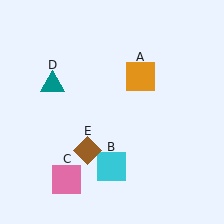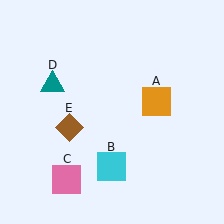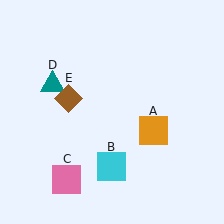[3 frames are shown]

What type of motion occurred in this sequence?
The orange square (object A), brown diamond (object E) rotated clockwise around the center of the scene.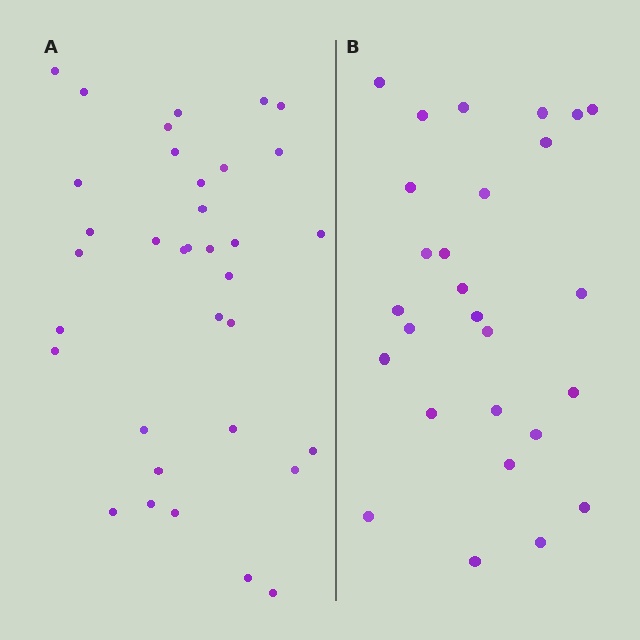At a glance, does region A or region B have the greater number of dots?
Region A (the left region) has more dots.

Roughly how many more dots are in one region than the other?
Region A has roughly 8 or so more dots than region B.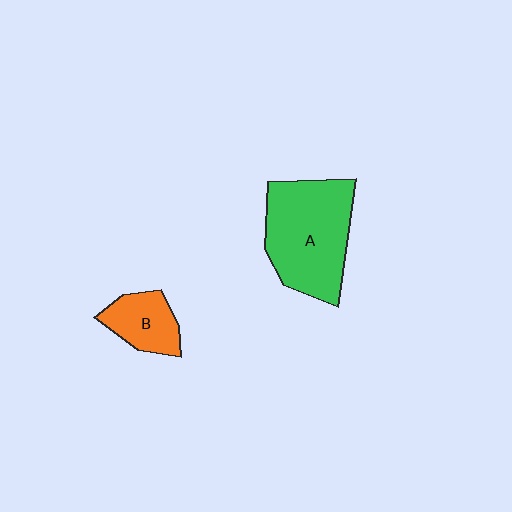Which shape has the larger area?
Shape A (green).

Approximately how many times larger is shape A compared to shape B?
Approximately 2.4 times.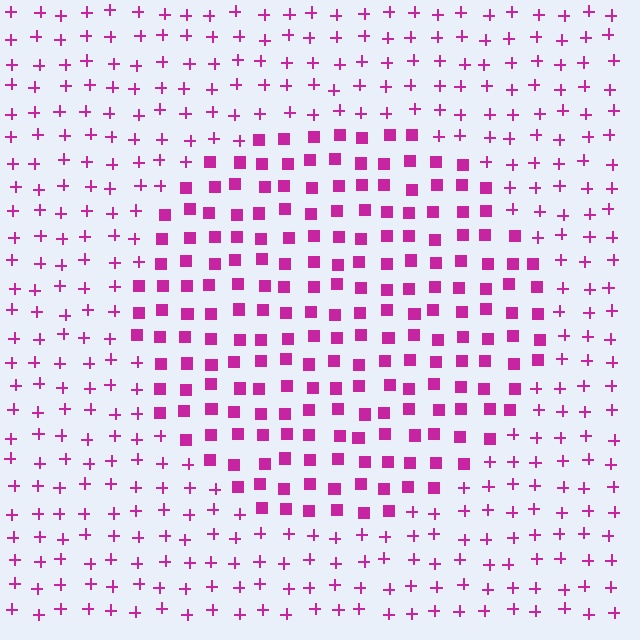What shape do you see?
I see a circle.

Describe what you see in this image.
The image is filled with small magenta elements arranged in a uniform grid. A circle-shaped region contains squares, while the surrounding area contains plus signs. The boundary is defined purely by the change in element shape.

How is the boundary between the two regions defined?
The boundary is defined by a change in element shape: squares inside vs. plus signs outside. All elements share the same color and spacing.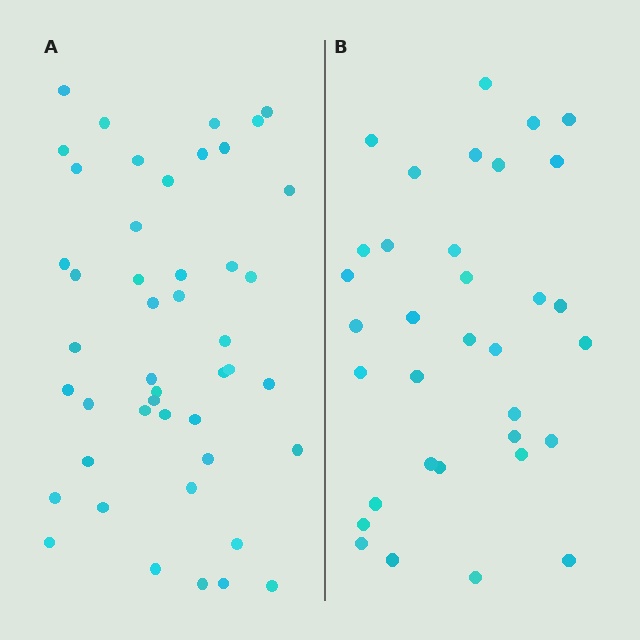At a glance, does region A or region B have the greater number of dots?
Region A (the left region) has more dots.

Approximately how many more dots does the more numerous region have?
Region A has roughly 12 or so more dots than region B.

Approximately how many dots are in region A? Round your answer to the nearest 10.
About 50 dots. (The exact count is 46, which rounds to 50.)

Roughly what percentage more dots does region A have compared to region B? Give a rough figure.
About 35% more.